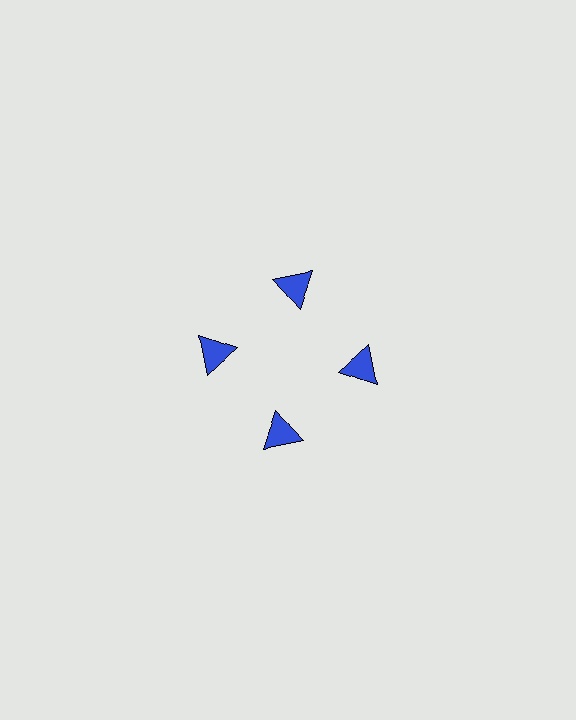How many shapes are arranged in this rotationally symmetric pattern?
There are 4 shapes, arranged in 4 groups of 1.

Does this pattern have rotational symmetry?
Yes, this pattern has 4-fold rotational symmetry. It looks the same after rotating 90 degrees around the center.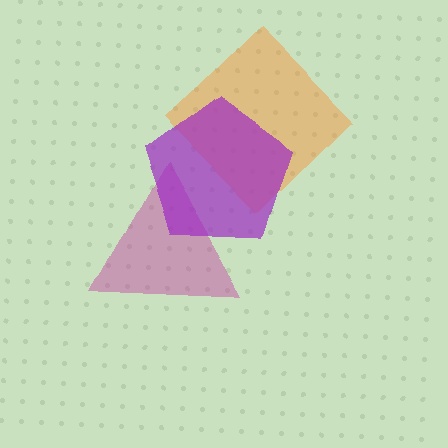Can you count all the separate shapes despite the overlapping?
Yes, there are 3 separate shapes.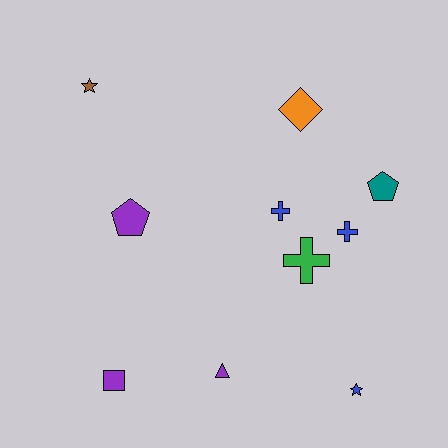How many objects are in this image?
There are 10 objects.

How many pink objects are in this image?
There are no pink objects.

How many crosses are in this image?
There are 3 crosses.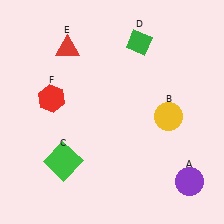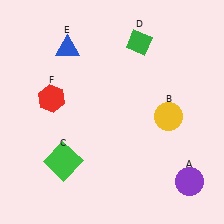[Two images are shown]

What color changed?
The triangle (E) changed from red in Image 1 to blue in Image 2.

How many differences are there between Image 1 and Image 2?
There is 1 difference between the two images.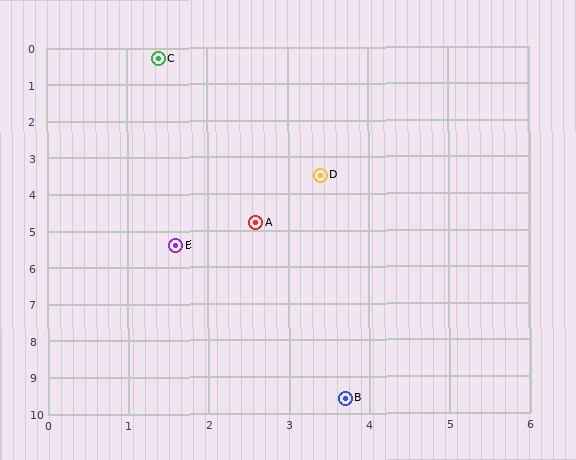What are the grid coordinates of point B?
Point B is at approximately (3.7, 9.6).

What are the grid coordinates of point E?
Point E is at approximately (1.6, 5.4).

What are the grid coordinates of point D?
Point D is at approximately (3.4, 3.5).